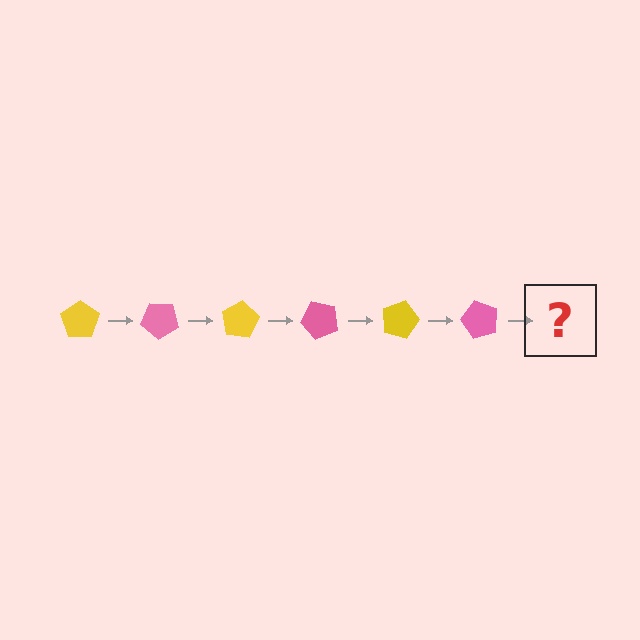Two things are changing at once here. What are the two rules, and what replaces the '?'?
The two rules are that it rotates 40 degrees each step and the color cycles through yellow and pink. The '?' should be a yellow pentagon, rotated 240 degrees from the start.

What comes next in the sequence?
The next element should be a yellow pentagon, rotated 240 degrees from the start.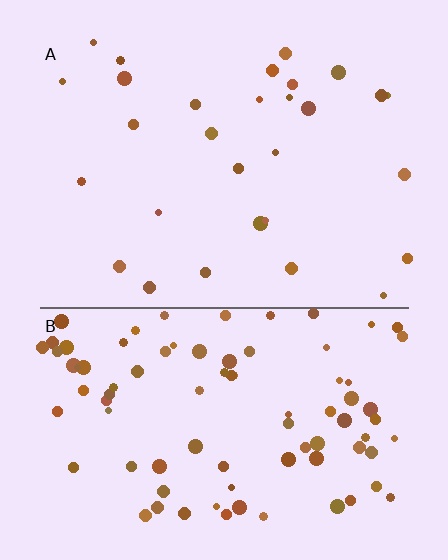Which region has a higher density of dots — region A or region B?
B (the bottom).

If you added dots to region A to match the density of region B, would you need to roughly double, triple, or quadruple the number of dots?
Approximately triple.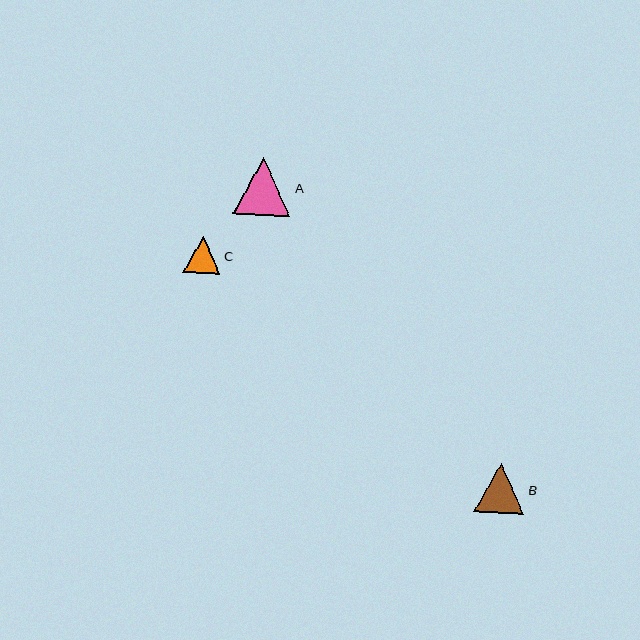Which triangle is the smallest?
Triangle C is the smallest with a size of approximately 37 pixels.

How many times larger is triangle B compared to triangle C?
Triangle B is approximately 1.4 times the size of triangle C.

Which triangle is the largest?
Triangle A is the largest with a size of approximately 58 pixels.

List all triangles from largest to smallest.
From largest to smallest: A, B, C.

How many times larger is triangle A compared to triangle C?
Triangle A is approximately 1.6 times the size of triangle C.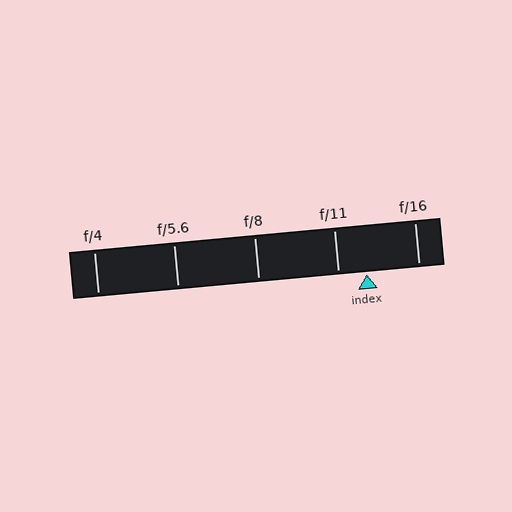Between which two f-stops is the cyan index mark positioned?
The index mark is between f/11 and f/16.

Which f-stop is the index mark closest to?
The index mark is closest to f/11.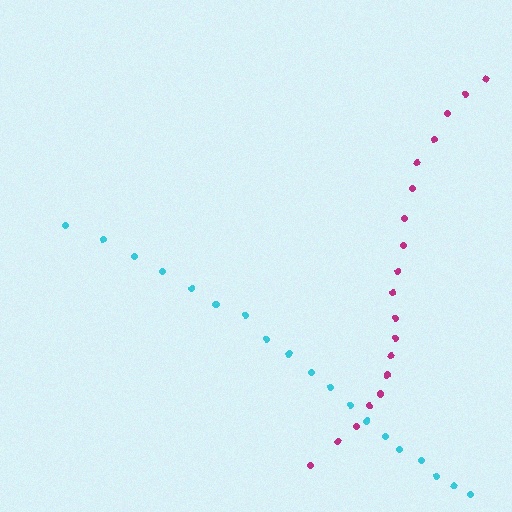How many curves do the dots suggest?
There are 2 distinct paths.